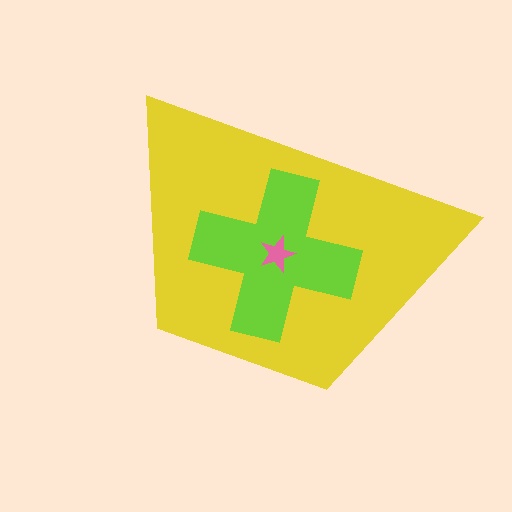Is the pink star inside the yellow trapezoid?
Yes.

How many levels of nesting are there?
3.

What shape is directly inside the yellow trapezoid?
The lime cross.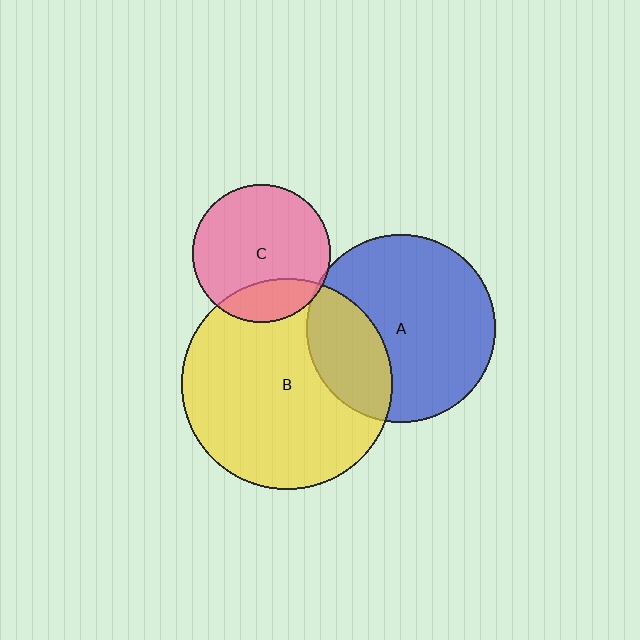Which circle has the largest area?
Circle B (yellow).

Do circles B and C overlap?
Yes.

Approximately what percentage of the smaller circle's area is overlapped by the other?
Approximately 20%.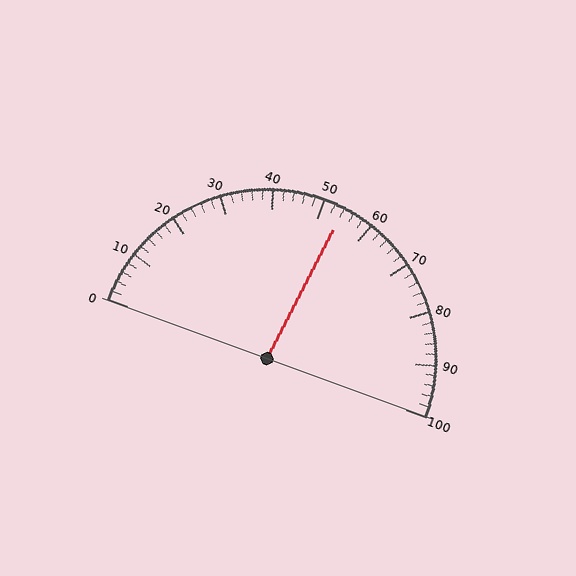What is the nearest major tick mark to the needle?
The nearest major tick mark is 50.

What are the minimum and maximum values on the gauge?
The gauge ranges from 0 to 100.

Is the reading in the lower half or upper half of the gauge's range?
The reading is in the upper half of the range (0 to 100).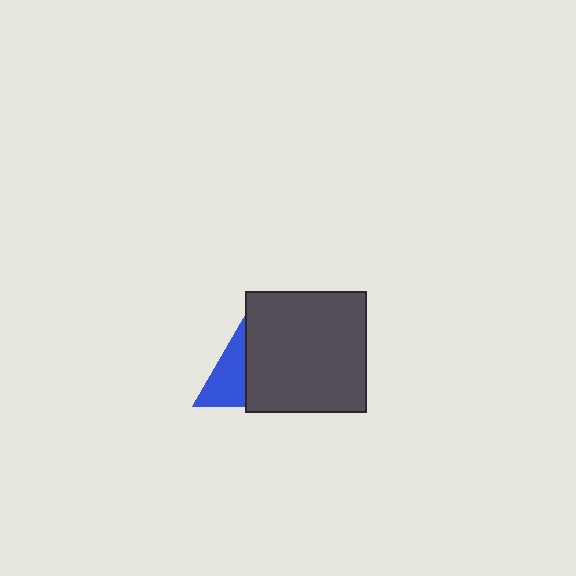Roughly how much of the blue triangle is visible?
About half of it is visible (roughly 46%).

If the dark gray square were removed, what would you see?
You would see the complete blue triangle.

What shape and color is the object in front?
The object in front is a dark gray square.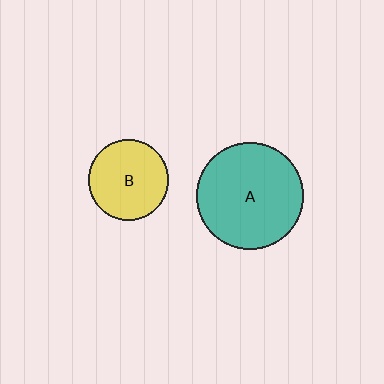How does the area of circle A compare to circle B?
Approximately 1.8 times.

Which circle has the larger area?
Circle A (teal).